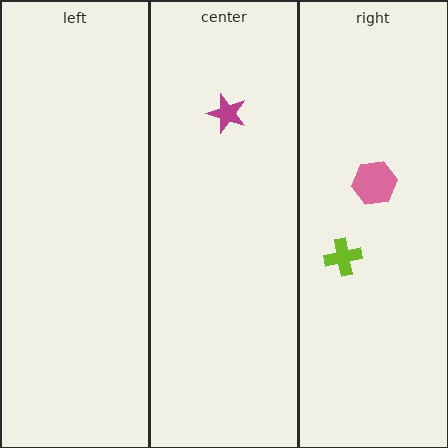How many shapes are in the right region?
2.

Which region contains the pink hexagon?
The right region.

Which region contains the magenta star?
The center region.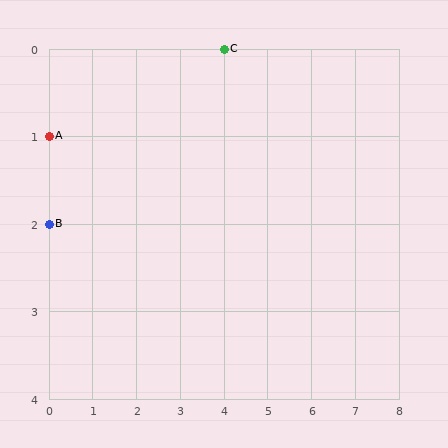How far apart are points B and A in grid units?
Points B and A are 1 row apart.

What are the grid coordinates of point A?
Point A is at grid coordinates (0, 1).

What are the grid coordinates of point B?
Point B is at grid coordinates (0, 2).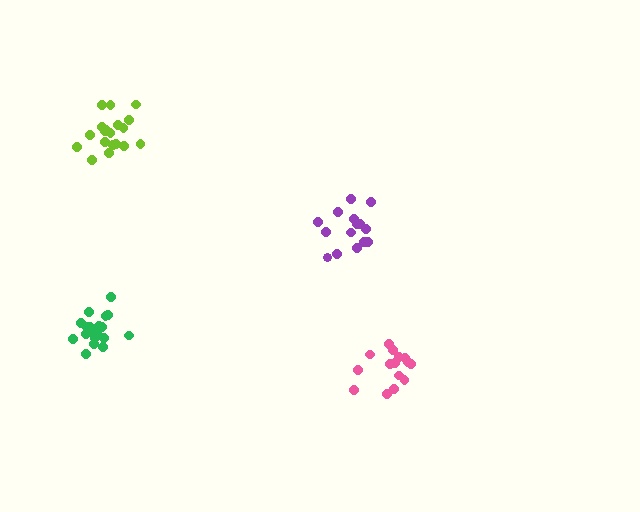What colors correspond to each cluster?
The clusters are colored: pink, purple, lime, green.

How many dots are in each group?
Group 1: 15 dots, Group 2: 15 dots, Group 3: 19 dots, Group 4: 19 dots (68 total).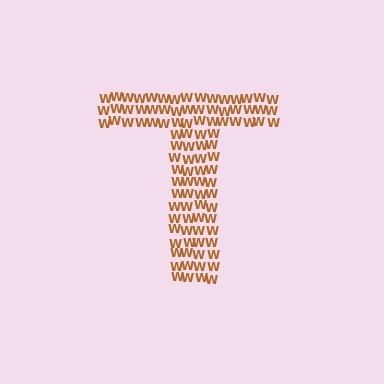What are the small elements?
The small elements are letter W's.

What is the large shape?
The large shape is the letter T.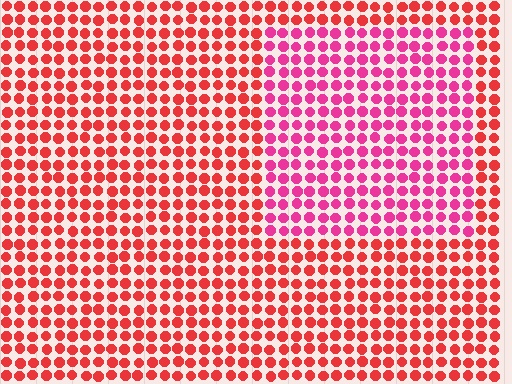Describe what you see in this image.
The image is filled with small red elements in a uniform arrangement. A rectangle-shaped region is visible where the elements are tinted to a slightly different hue, forming a subtle color boundary.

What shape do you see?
I see a rectangle.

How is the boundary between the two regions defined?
The boundary is defined purely by a slight shift in hue (about 33 degrees). Spacing, size, and orientation are identical on both sides.